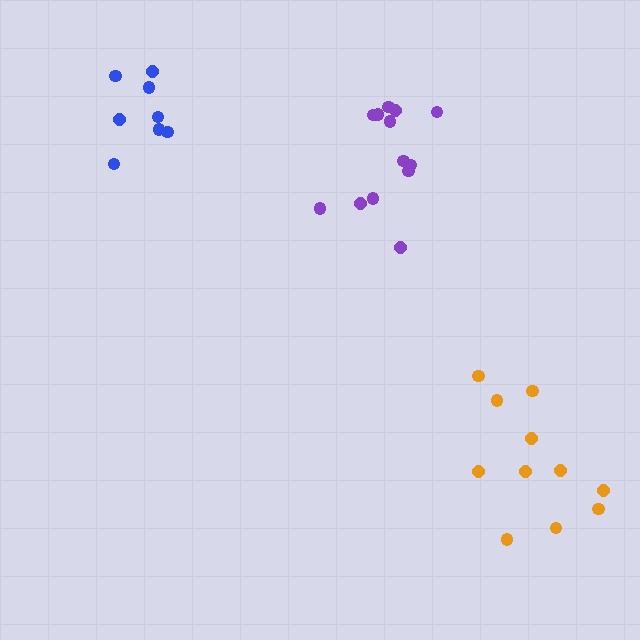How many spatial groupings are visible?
There are 3 spatial groupings.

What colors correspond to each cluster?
The clusters are colored: purple, orange, blue.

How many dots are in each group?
Group 1: 13 dots, Group 2: 11 dots, Group 3: 8 dots (32 total).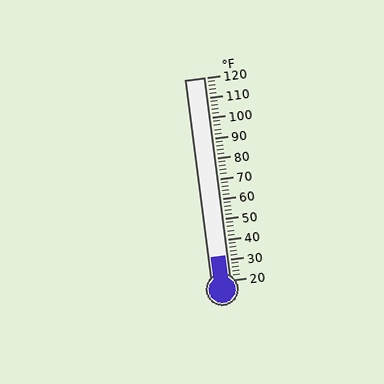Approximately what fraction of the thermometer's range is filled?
The thermometer is filled to approximately 10% of its range.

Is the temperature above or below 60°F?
The temperature is below 60°F.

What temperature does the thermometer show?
The thermometer shows approximately 32°F.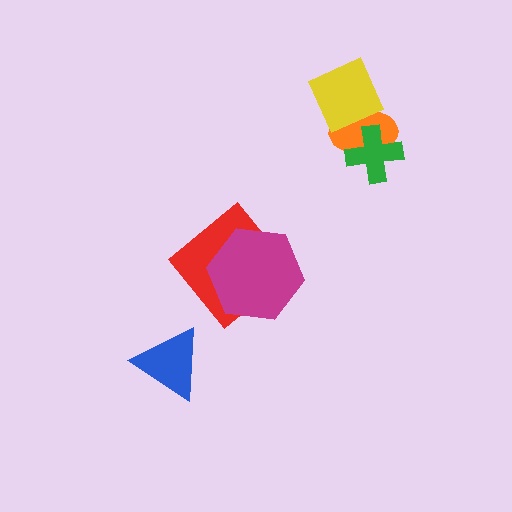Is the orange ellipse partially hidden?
Yes, it is partially covered by another shape.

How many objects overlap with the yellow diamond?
1 object overlaps with the yellow diamond.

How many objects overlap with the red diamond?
1 object overlaps with the red diamond.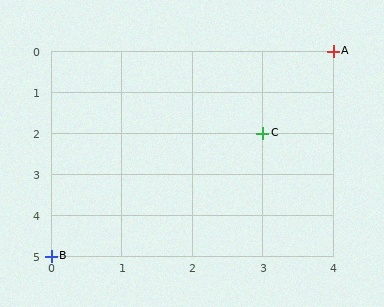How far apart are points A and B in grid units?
Points A and B are 4 columns and 5 rows apart (about 6.4 grid units diagonally).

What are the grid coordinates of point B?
Point B is at grid coordinates (0, 5).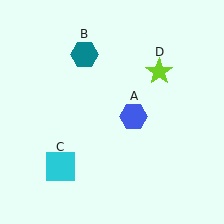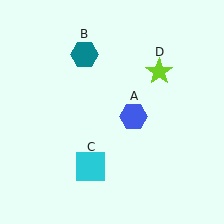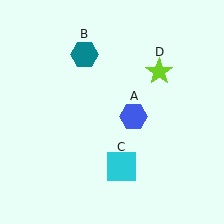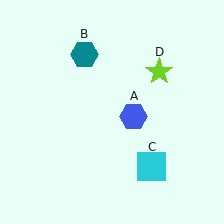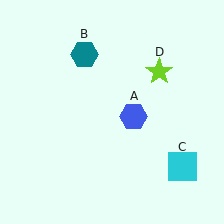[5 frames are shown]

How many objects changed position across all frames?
1 object changed position: cyan square (object C).